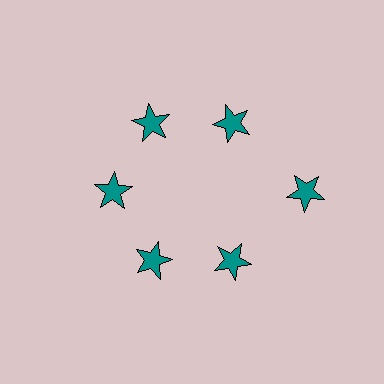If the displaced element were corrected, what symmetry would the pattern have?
It would have 6-fold rotational symmetry — the pattern would map onto itself every 60 degrees.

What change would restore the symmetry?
The symmetry would be restored by moving it inward, back onto the ring so that all 6 stars sit at equal angles and equal distance from the center.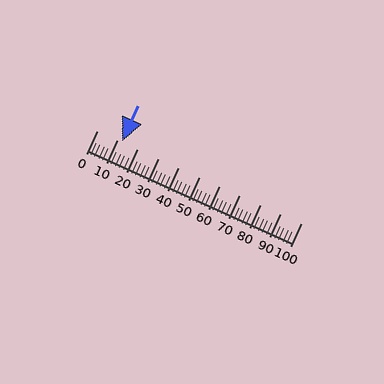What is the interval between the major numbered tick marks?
The major tick marks are spaced 10 units apart.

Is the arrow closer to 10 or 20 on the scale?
The arrow is closer to 10.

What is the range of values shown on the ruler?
The ruler shows values from 0 to 100.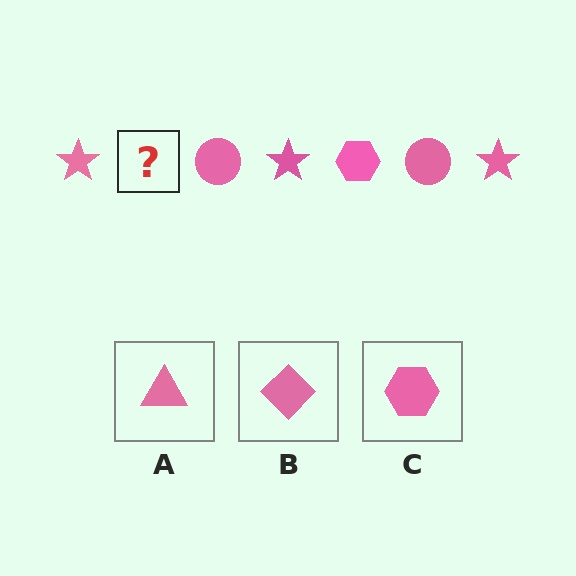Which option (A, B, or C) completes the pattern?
C.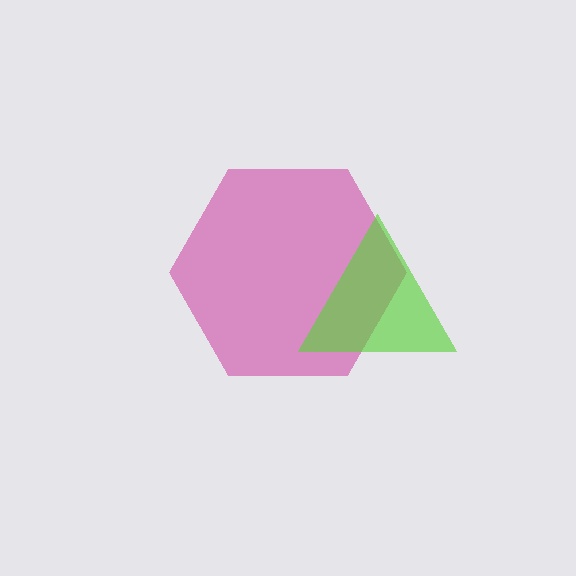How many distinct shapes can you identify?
There are 2 distinct shapes: a magenta hexagon, a lime triangle.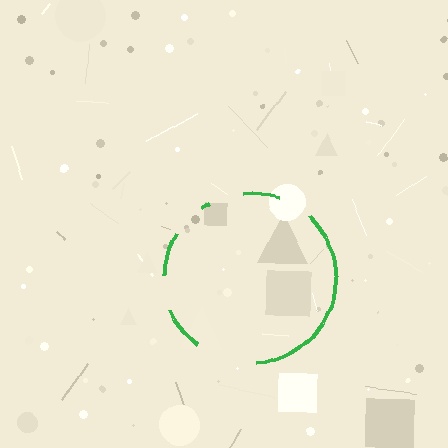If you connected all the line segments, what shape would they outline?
They would outline a circle.